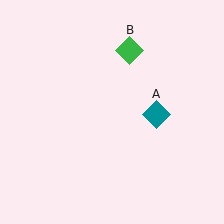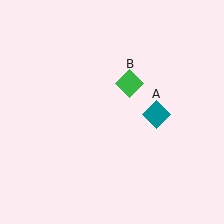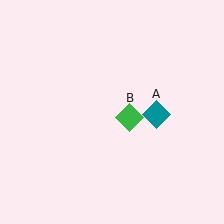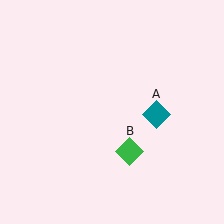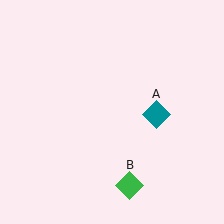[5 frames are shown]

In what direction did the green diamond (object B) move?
The green diamond (object B) moved down.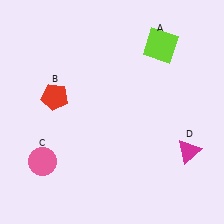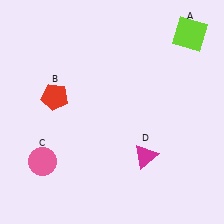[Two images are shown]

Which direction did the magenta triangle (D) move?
The magenta triangle (D) moved left.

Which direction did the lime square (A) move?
The lime square (A) moved right.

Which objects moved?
The objects that moved are: the lime square (A), the magenta triangle (D).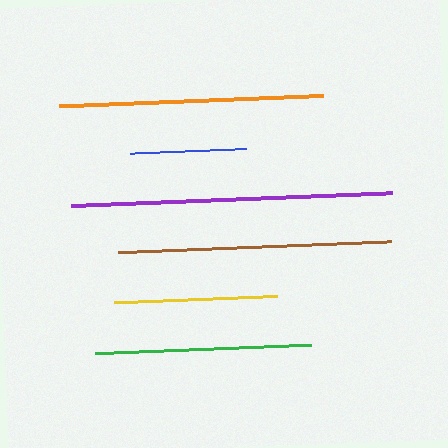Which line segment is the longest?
The purple line is the longest at approximately 321 pixels.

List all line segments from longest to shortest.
From longest to shortest: purple, brown, orange, green, yellow, blue.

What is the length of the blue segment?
The blue segment is approximately 115 pixels long.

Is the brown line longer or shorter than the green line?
The brown line is longer than the green line.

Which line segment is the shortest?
The blue line is the shortest at approximately 115 pixels.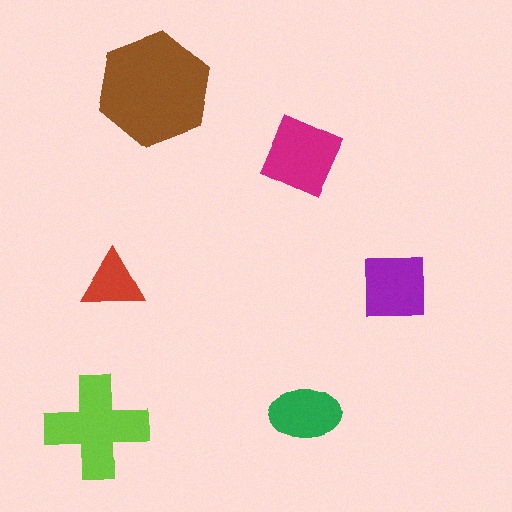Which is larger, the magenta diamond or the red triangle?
The magenta diamond.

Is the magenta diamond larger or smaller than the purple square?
Larger.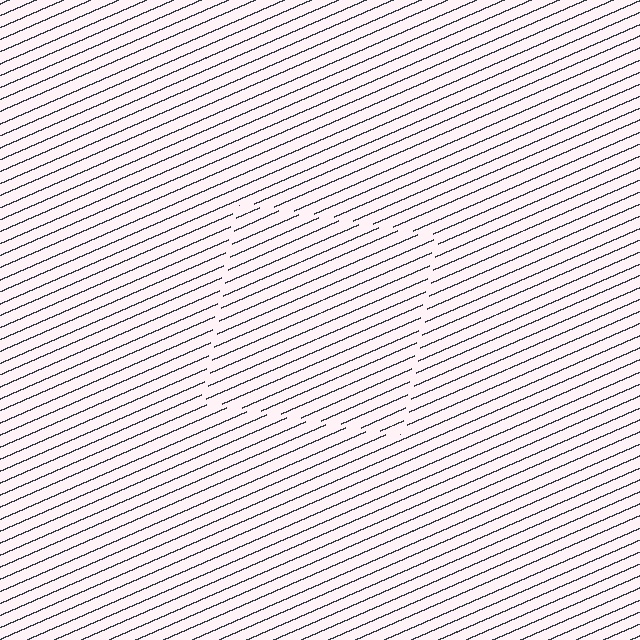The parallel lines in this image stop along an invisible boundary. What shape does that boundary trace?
An illusory square. The interior of the shape contains the same grating, shifted by half a period — the contour is defined by the phase discontinuity where line-ends from the inner and outer gratings abut.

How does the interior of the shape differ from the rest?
The interior of the shape contains the same grating, shifted by half a period — the contour is defined by the phase discontinuity where line-ends from the inner and outer gratings abut.